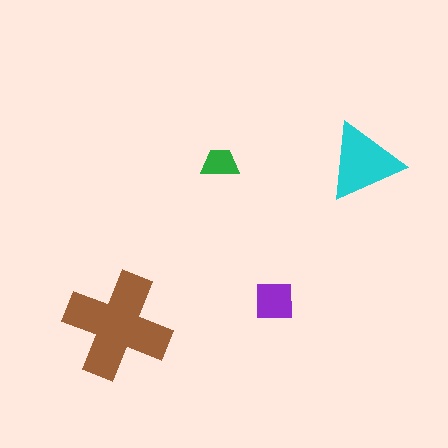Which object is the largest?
The brown cross.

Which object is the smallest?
The green trapezoid.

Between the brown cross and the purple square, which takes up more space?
The brown cross.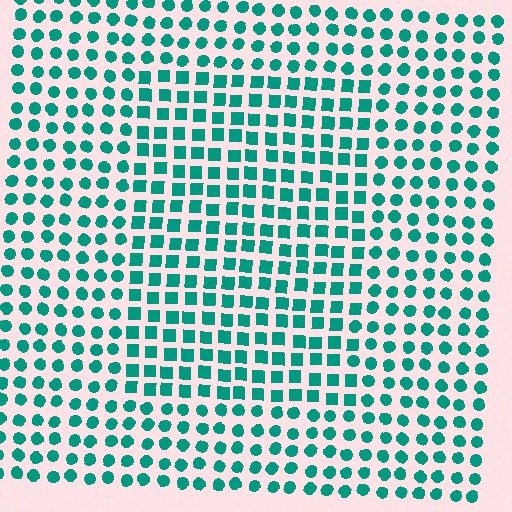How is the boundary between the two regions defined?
The boundary is defined by a change in element shape: squares inside vs. circles outside. All elements share the same color and spacing.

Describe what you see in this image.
The image is filled with small teal elements arranged in a uniform grid. A rectangle-shaped region contains squares, while the surrounding area contains circles. The boundary is defined purely by the change in element shape.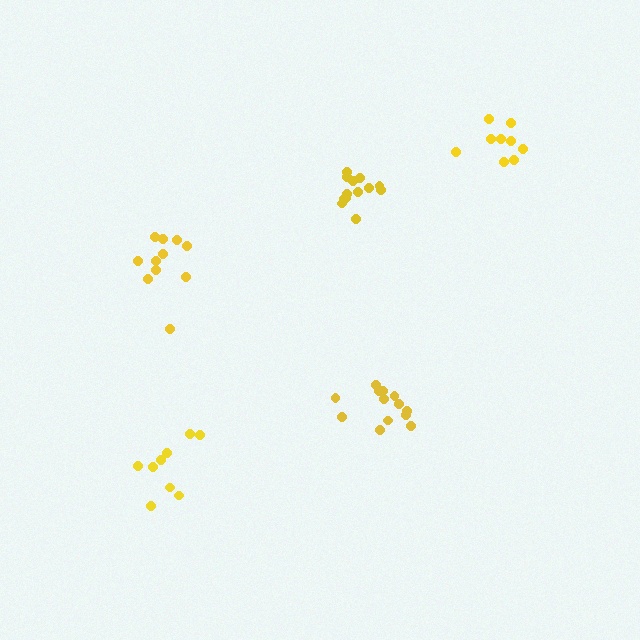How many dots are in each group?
Group 1: 11 dots, Group 2: 9 dots, Group 3: 13 dots, Group 4: 9 dots, Group 5: 13 dots (55 total).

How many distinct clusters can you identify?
There are 5 distinct clusters.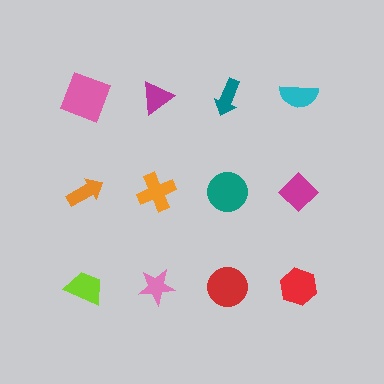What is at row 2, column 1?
An orange arrow.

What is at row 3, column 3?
A red circle.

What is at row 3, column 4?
A red hexagon.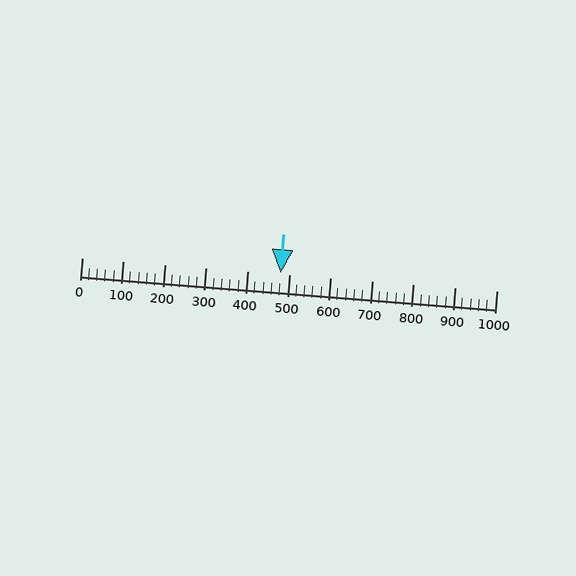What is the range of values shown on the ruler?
The ruler shows values from 0 to 1000.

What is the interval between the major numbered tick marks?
The major tick marks are spaced 100 units apart.